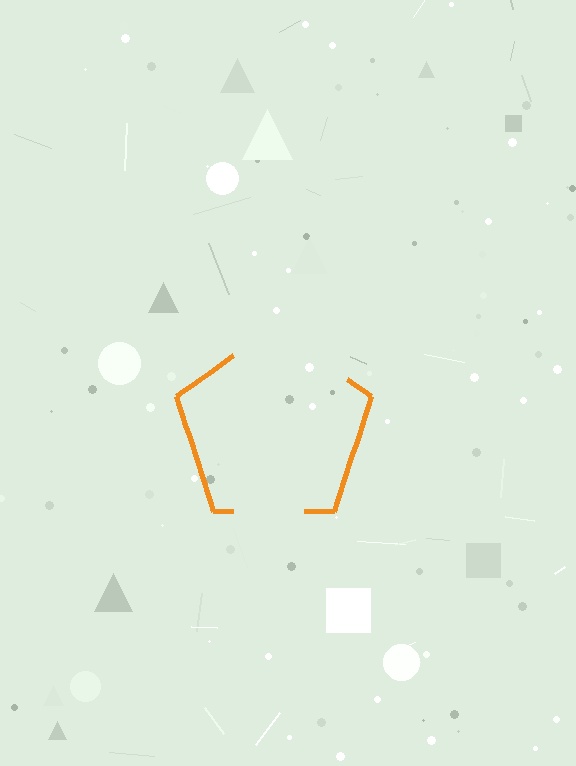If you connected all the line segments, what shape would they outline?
They would outline a pentagon.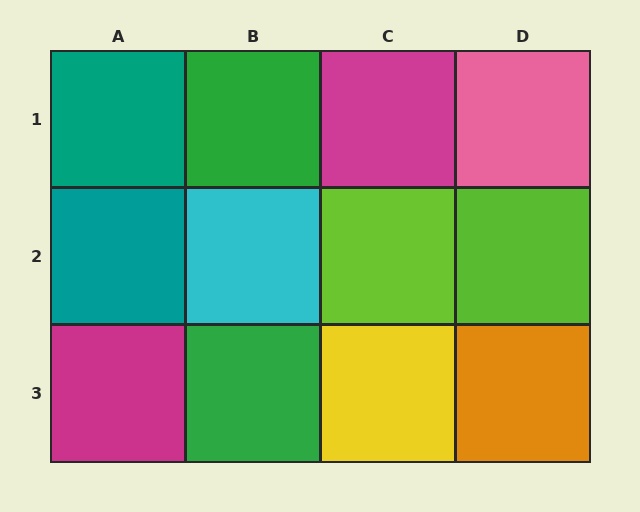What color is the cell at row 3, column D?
Orange.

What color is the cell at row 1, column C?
Magenta.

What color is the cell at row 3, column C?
Yellow.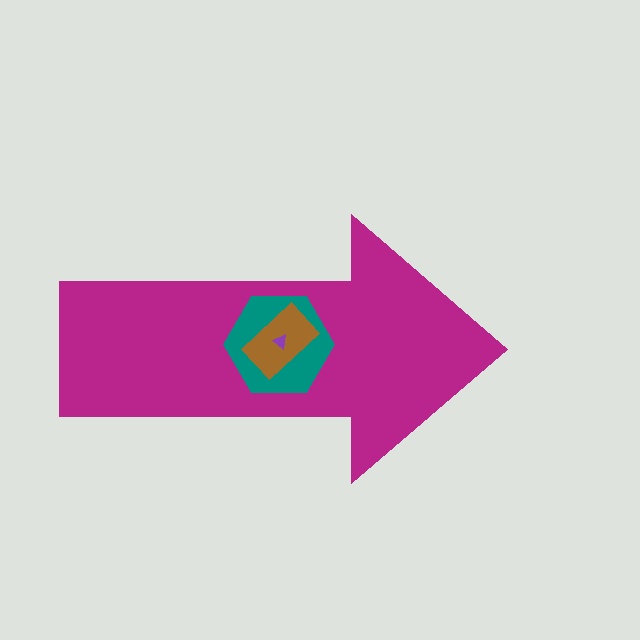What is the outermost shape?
The magenta arrow.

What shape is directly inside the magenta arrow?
The teal hexagon.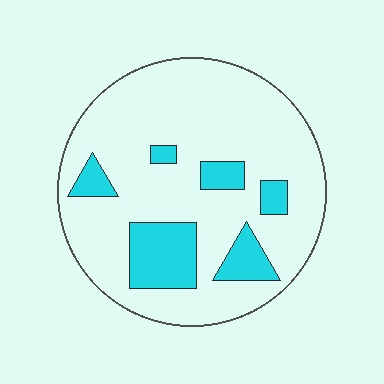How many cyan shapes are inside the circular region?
6.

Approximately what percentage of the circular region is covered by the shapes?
Approximately 20%.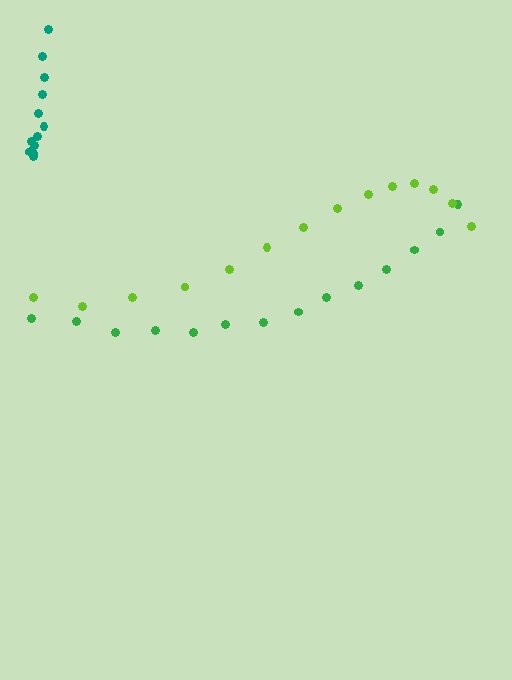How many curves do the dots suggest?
There are 3 distinct paths.